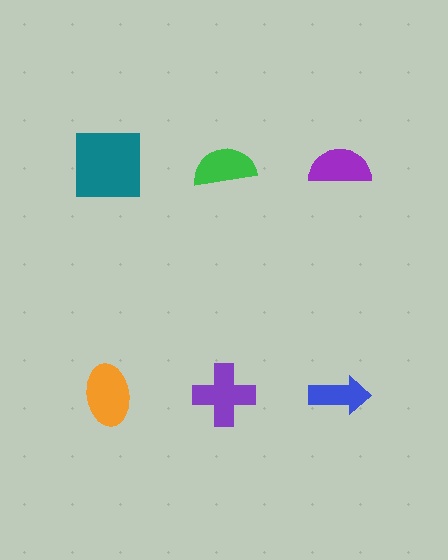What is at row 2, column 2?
A purple cross.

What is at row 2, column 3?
A blue arrow.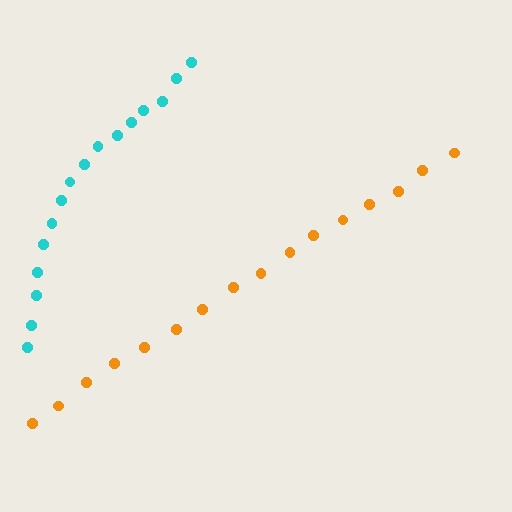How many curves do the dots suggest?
There are 2 distinct paths.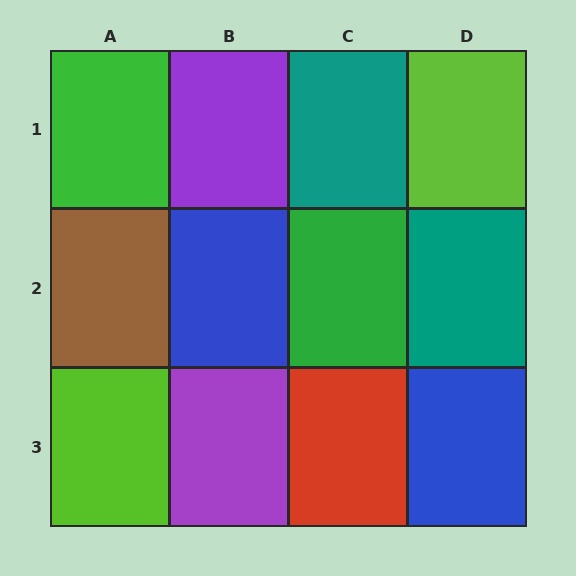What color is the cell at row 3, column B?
Purple.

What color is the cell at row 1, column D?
Lime.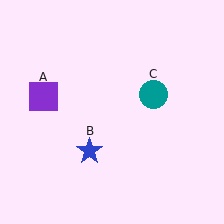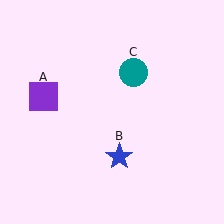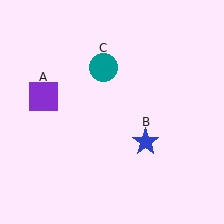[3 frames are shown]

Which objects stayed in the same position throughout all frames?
Purple square (object A) remained stationary.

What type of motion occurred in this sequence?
The blue star (object B), teal circle (object C) rotated counterclockwise around the center of the scene.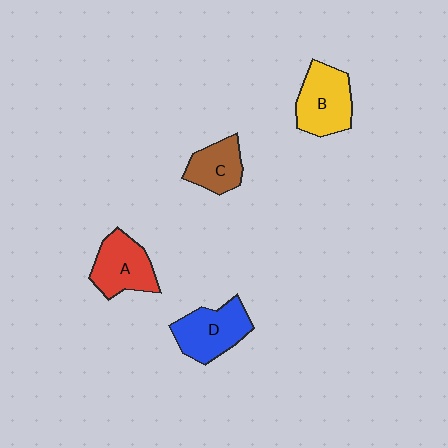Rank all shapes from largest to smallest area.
From largest to smallest: B (yellow), D (blue), A (red), C (brown).